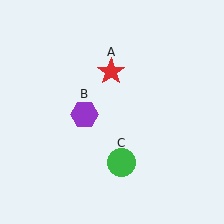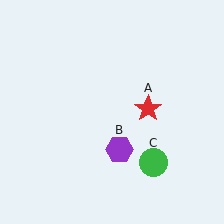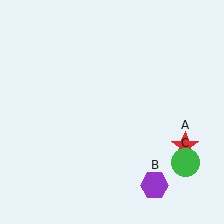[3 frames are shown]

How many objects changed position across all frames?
3 objects changed position: red star (object A), purple hexagon (object B), green circle (object C).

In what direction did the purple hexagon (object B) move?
The purple hexagon (object B) moved down and to the right.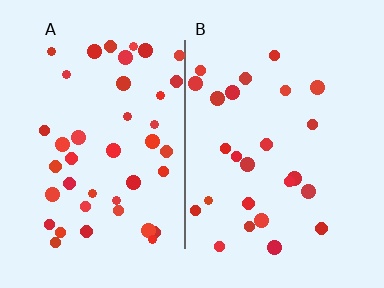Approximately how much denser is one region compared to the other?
Approximately 1.7× — region A over region B.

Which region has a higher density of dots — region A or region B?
A (the left).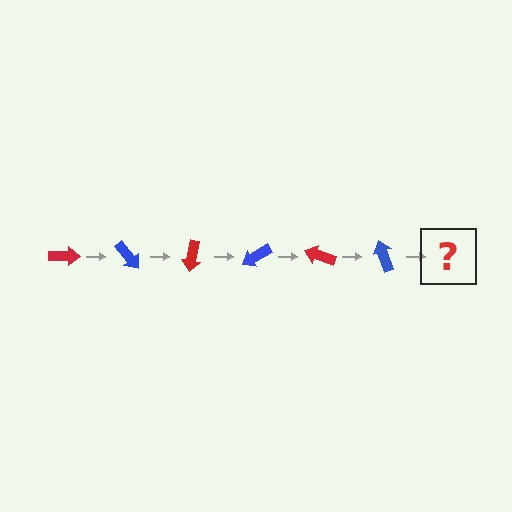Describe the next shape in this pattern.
It should be a red arrow, rotated 300 degrees from the start.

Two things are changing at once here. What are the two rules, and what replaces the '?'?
The two rules are that it rotates 50 degrees each step and the color cycles through red and blue. The '?' should be a red arrow, rotated 300 degrees from the start.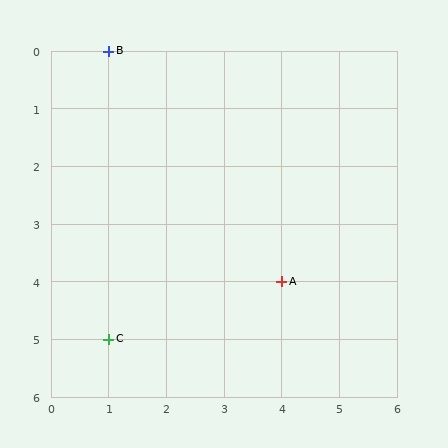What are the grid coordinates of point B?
Point B is at grid coordinates (1, 0).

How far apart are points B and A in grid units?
Points B and A are 3 columns and 4 rows apart (about 5.0 grid units diagonally).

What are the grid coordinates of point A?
Point A is at grid coordinates (4, 4).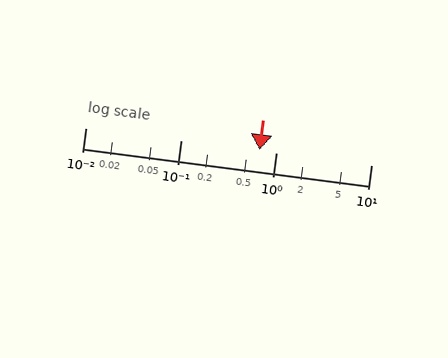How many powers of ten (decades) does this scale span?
The scale spans 3 decades, from 0.01 to 10.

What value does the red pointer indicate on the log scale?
The pointer indicates approximately 0.67.